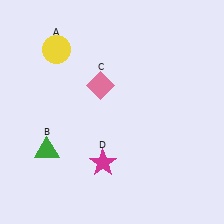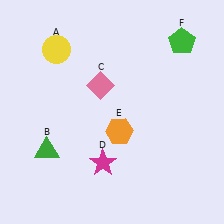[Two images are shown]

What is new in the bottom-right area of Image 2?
An orange hexagon (E) was added in the bottom-right area of Image 2.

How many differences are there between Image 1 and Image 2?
There are 2 differences between the two images.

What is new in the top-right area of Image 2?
A green pentagon (F) was added in the top-right area of Image 2.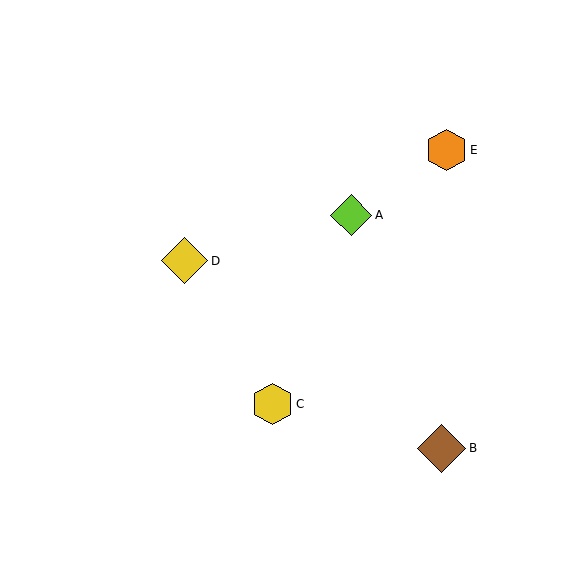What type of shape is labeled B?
Shape B is a brown diamond.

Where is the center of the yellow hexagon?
The center of the yellow hexagon is at (272, 404).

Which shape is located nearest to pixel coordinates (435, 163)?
The orange hexagon (labeled E) at (447, 150) is nearest to that location.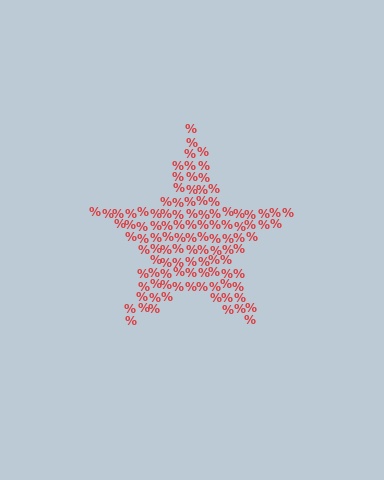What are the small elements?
The small elements are percent signs.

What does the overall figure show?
The overall figure shows a star.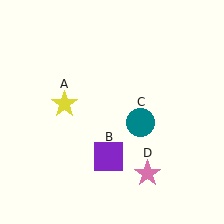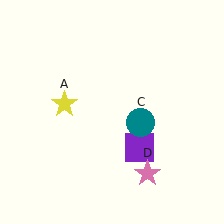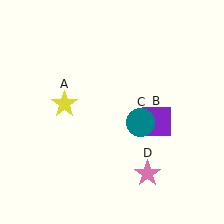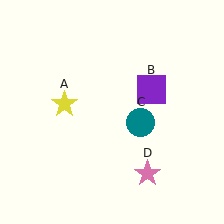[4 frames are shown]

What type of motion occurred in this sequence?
The purple square (object B) rotated counterclockwise around the center of the scene.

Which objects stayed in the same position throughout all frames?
Yellow star (object A) and teal circle (object C) and pink star (object D) remained stationary.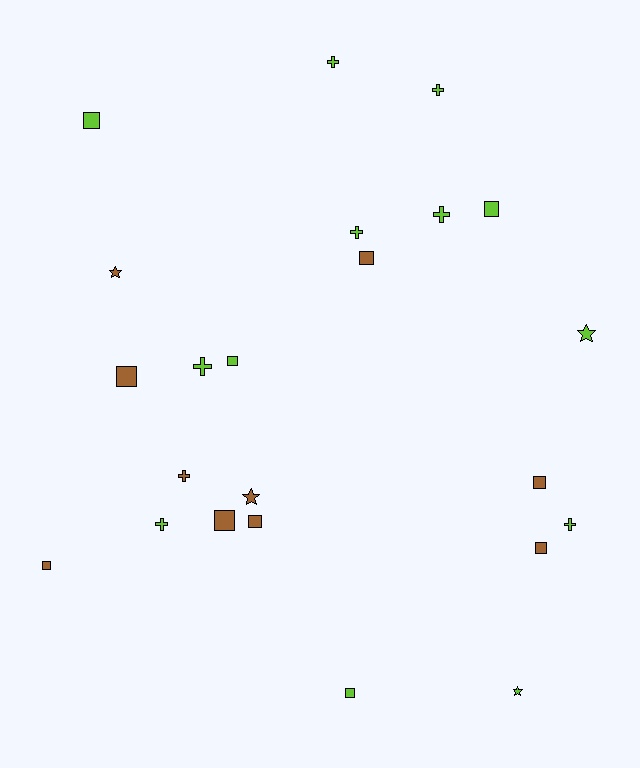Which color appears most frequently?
Lime, with 13 objects.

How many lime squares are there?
There are 4 lime squares.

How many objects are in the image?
There are 23 objects.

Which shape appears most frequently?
Square, with 11 objects.